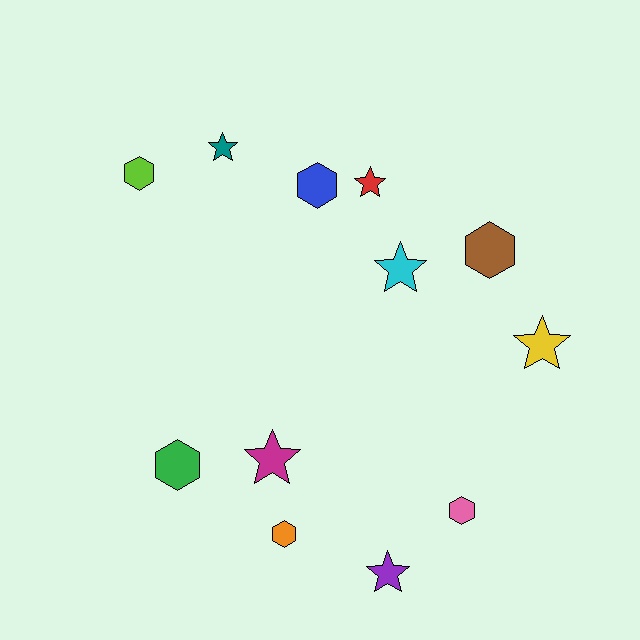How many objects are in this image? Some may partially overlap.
There are 12 objects.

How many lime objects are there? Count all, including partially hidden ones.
There is 1 lime object.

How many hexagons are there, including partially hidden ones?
There are 6 hexagons.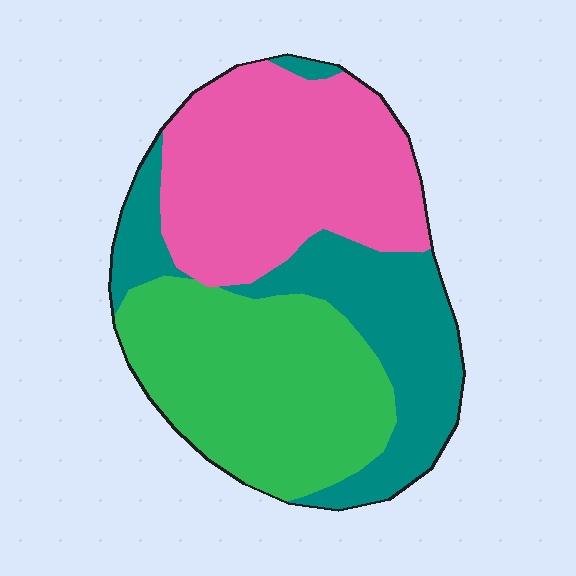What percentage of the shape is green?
Green covers roughly 35% of the shape.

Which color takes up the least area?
Teal, at roughly 25%.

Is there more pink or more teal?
Pink.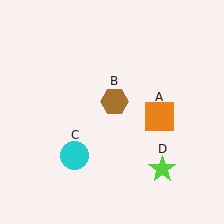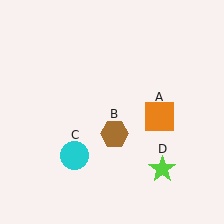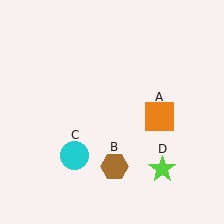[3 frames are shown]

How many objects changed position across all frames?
1 object changed position: brown hexagon (object B).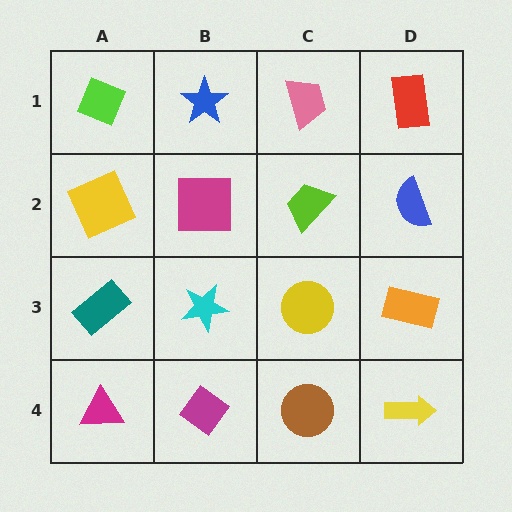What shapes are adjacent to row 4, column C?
A yellow circle (row 3, column C), a magenta diamond (row 4, column B), a yellow arrow (row 4, column D).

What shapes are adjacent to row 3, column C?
A lime trapezoid (row 2, column C), a brown circle (row 4, column C), a cyan star (row 3, column B), an orange rectangle (row 3, column D).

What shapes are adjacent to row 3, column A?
A yellow square (row 2, column A), a magenta triangle (row 4, column A), a cyan star (row 3, column B).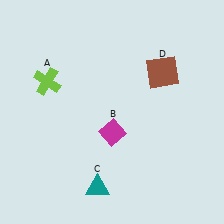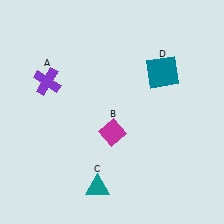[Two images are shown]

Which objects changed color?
A changed from lime to purple. D changed from brown to teal.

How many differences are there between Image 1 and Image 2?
There are 2 differences between the two images.